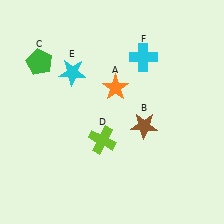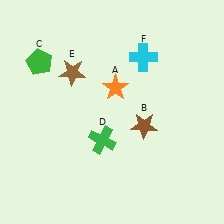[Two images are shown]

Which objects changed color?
D changed from lime to green. E changed from cyan to brown.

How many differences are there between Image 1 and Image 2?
There are 2 differences between the two images.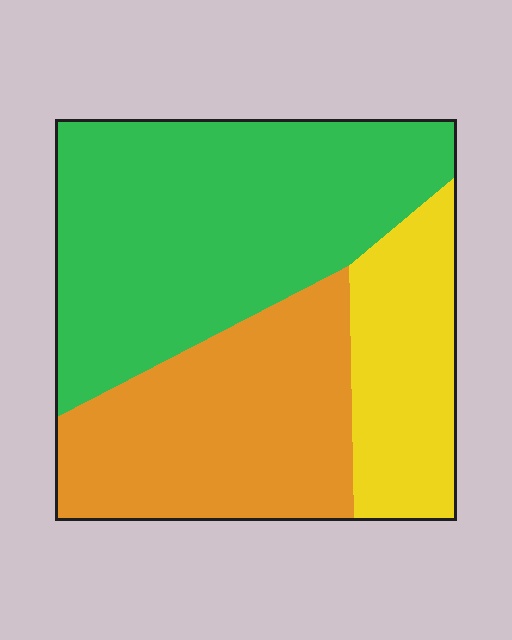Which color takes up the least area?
Yellow, at roughly 20%.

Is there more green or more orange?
Green.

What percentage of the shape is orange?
Orange covers about 35% of the shape.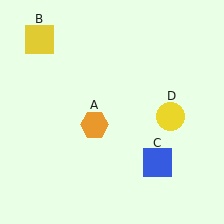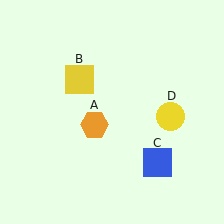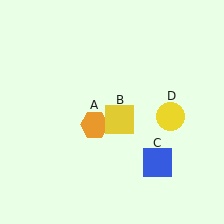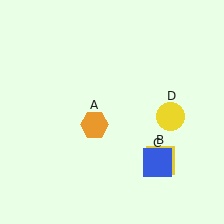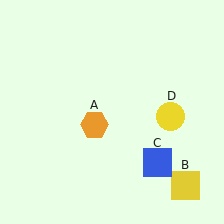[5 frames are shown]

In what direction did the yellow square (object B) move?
The yellow square (object B) moved down and to the right.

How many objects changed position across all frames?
1 object changed position: yellow square (object B).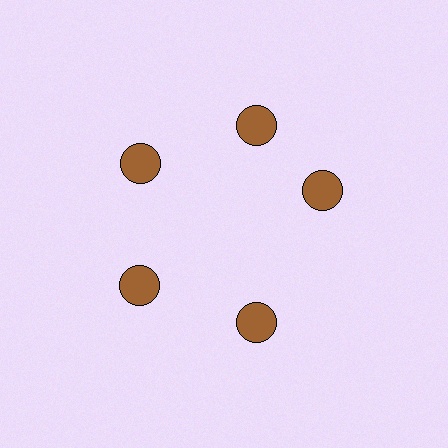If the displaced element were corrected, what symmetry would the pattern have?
It would have 5-fold rotational symmetry — the pattern would map onto itself every 72 degrees.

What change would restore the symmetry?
The symmetry would be restored by rotating it back into even spacing with its neighbors so that all 5 circles sit at equal angles and equal distance from the center.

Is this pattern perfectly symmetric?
No. The 5 brown circles are arranged in a ring, but one element near the 3 o'clock position is rotated out of alignment along the ring, breaking the 5-fold rotational symmetry.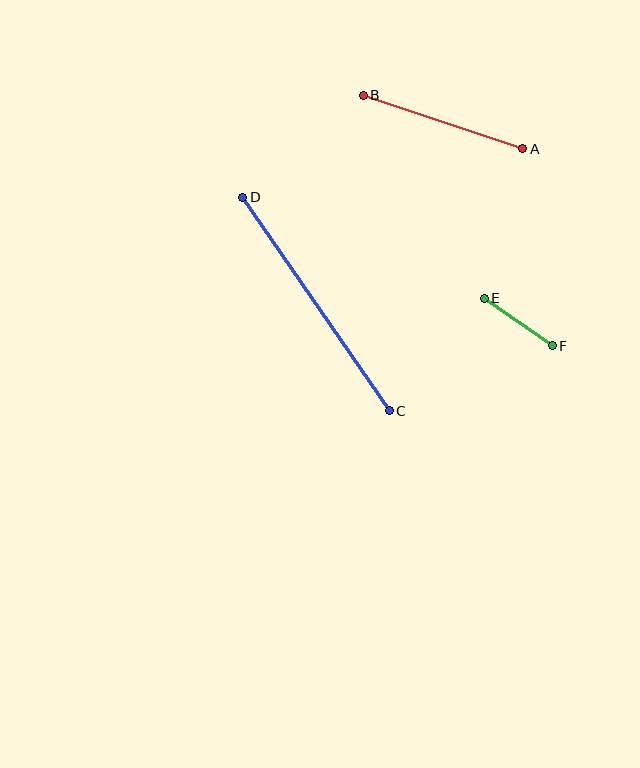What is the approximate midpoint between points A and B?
The midpoint is at approximately (443, 122) pixels.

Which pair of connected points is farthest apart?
Points C and D are farthest apart.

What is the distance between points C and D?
The distance is approximately 259 pixels.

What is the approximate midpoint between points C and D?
The midpoint is at approximately (316, 304) pixels.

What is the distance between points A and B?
The distance is approximately 168 pixels.